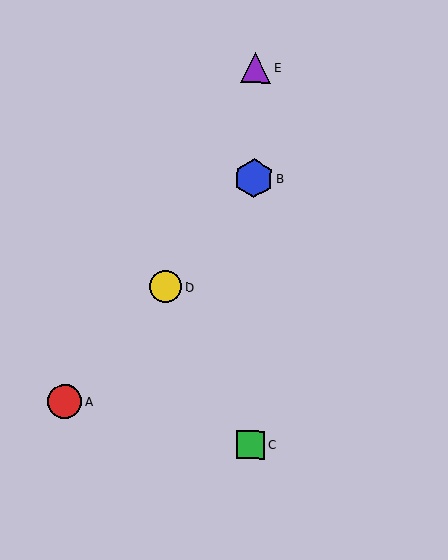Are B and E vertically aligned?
Yes, both are at x≈254.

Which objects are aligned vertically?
Objects B, C, E are aligned vertically.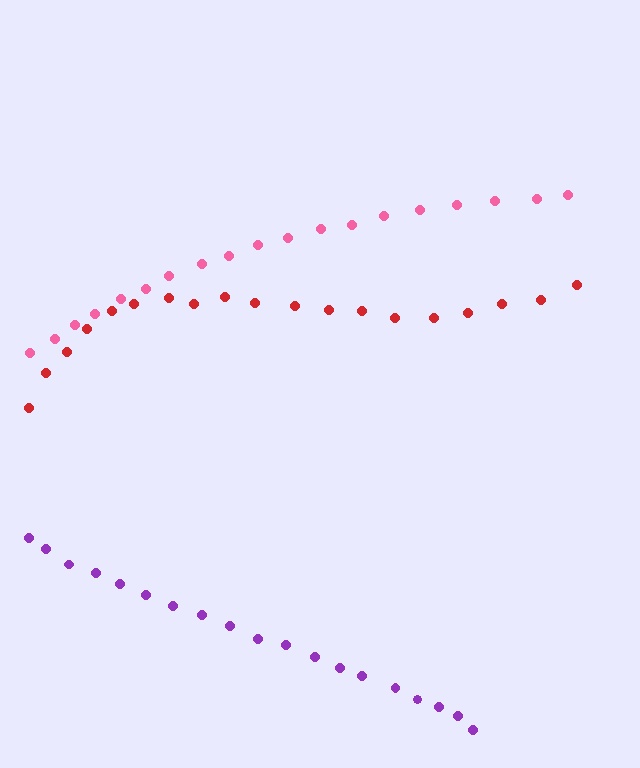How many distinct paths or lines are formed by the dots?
There are 3 distinct paths.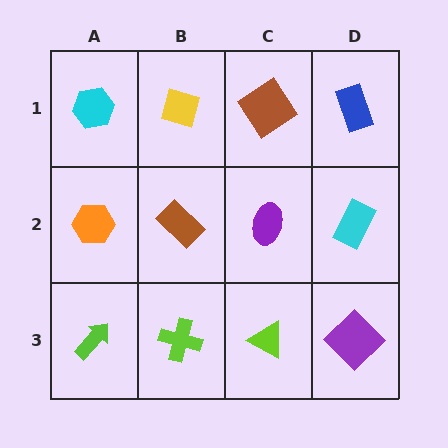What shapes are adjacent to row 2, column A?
A cyan hexagon (row 1, column A), a lime arrow (row 3, column A), a brown rectangle (row 2, column B).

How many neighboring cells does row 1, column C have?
3.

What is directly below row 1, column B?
A brown rectangle.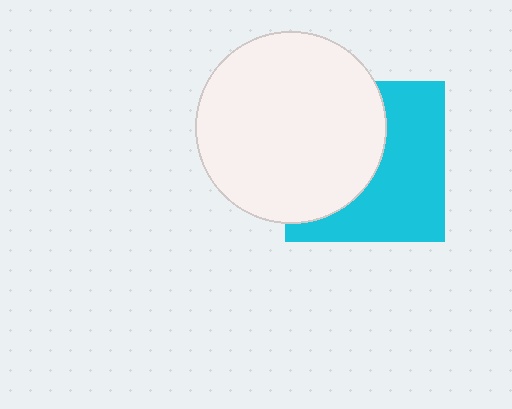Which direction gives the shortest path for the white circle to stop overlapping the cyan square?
Moving left gives the shortest separation.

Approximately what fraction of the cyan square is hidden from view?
Roughly 48% of the cyan square is hidden behind the white circle.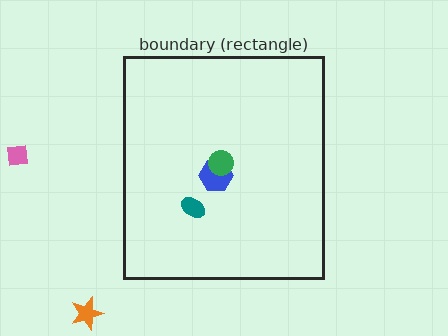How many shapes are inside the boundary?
3 inside, 2 outside.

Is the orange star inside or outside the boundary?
Outside.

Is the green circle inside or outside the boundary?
Inside.